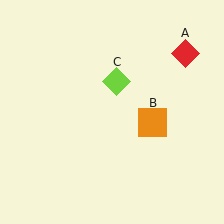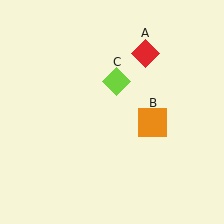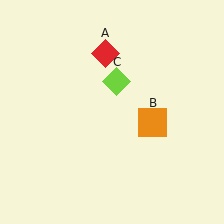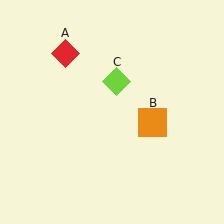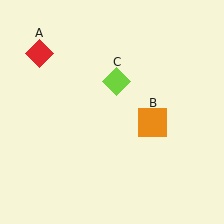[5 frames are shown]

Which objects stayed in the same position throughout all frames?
Orange square (object B) and lime diamond (object C) remained stationary.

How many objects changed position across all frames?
1 object changed position: red diamond (object A).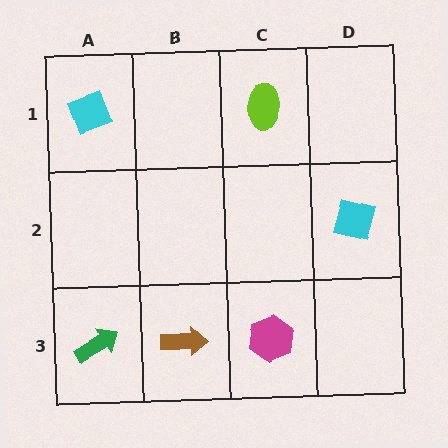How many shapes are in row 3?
3 shapes.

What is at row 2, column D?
A cyan square.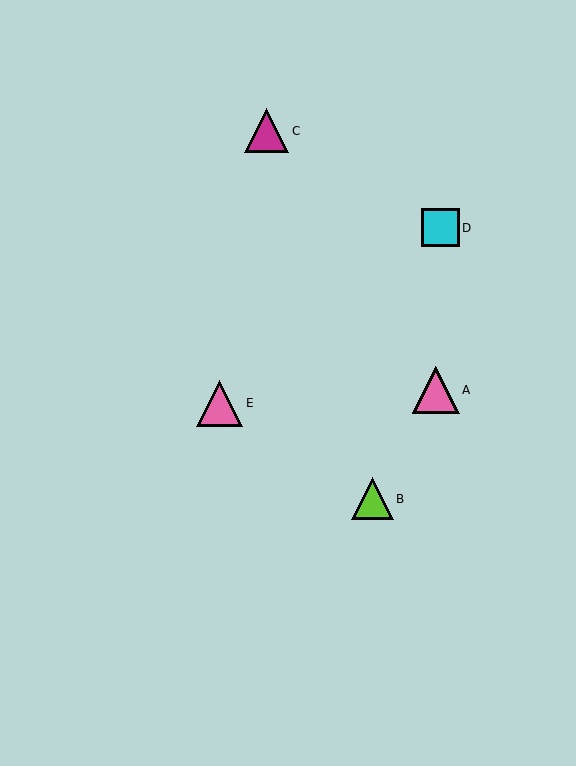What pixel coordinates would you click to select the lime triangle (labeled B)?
Click at (372, 499) to select the lime triangle B.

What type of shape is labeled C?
Shape C is a magenta triangle.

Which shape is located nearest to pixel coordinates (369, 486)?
The lime triangle (labeled B) at (372, 499) is nearest to that location.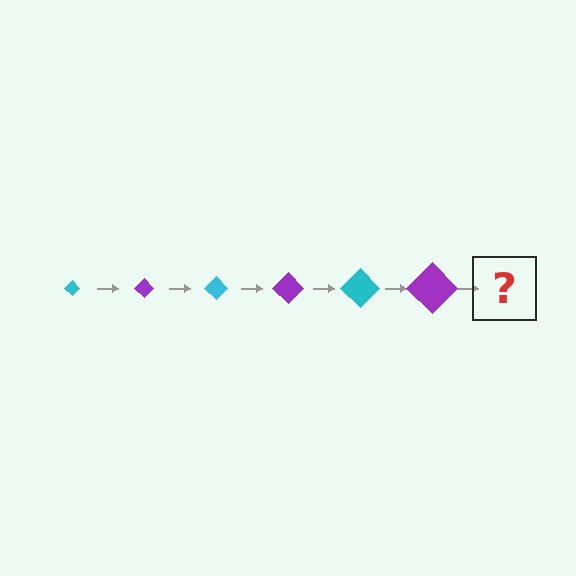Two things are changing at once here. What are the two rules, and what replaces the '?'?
The two rules are that the diamond grows larger each step and the color cycles through cyan and purple. The '?' should be a cyan diamond, larger than the previous one.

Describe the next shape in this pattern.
It should be a cyan diamond, larger than the previous one.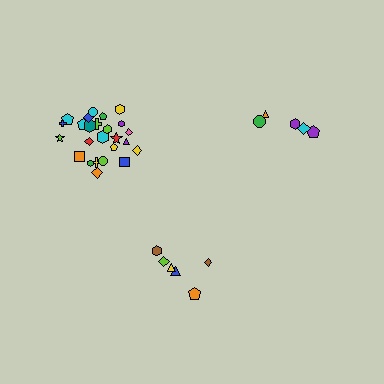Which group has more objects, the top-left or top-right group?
The top-left group.